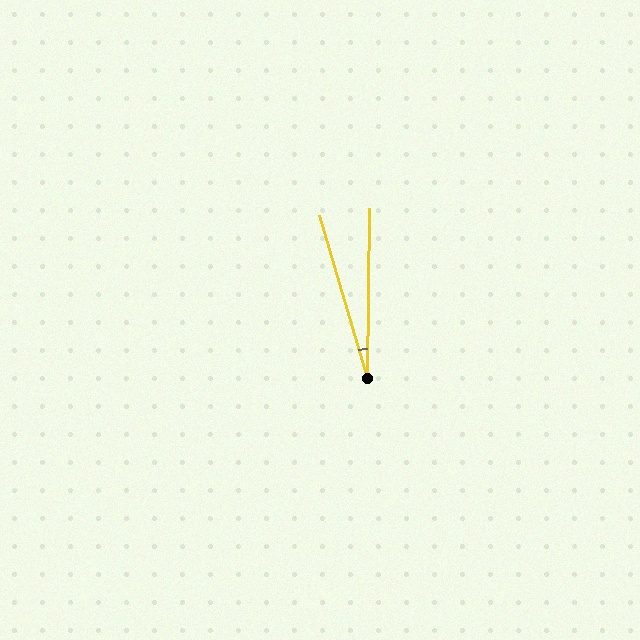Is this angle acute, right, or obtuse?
It is acute.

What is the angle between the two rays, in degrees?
Approximately 17 degrees.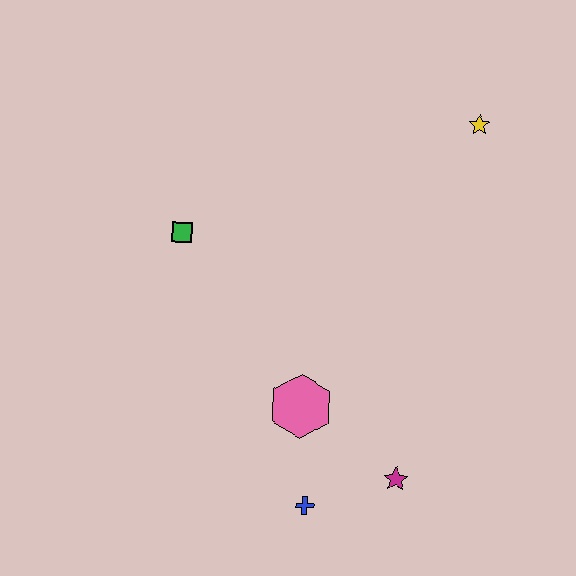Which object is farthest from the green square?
The magenta star is farthest from the green square.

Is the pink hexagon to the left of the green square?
No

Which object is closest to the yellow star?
The green square is closest to the yellow star.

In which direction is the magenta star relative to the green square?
The magenta star is below the green square.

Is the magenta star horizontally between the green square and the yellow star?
Yes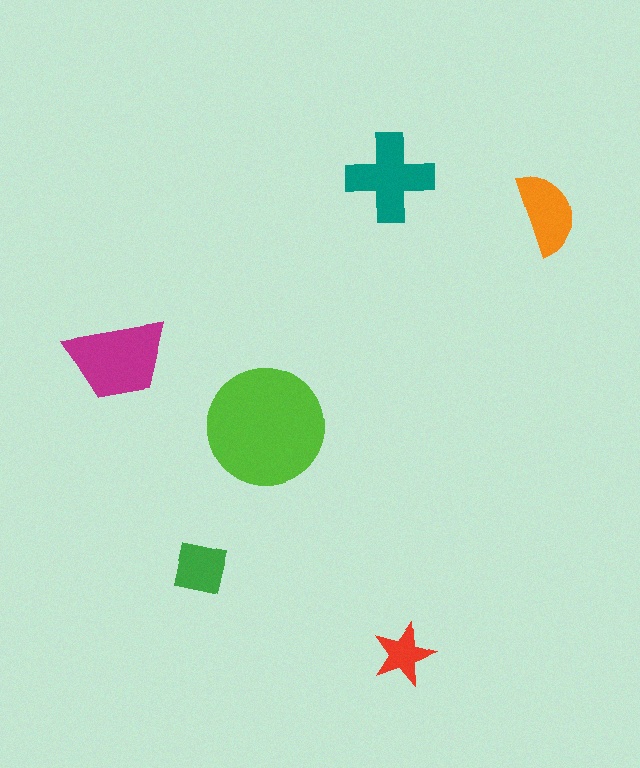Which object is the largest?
The lime circle.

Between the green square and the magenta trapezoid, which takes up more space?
The magenta trapezoid.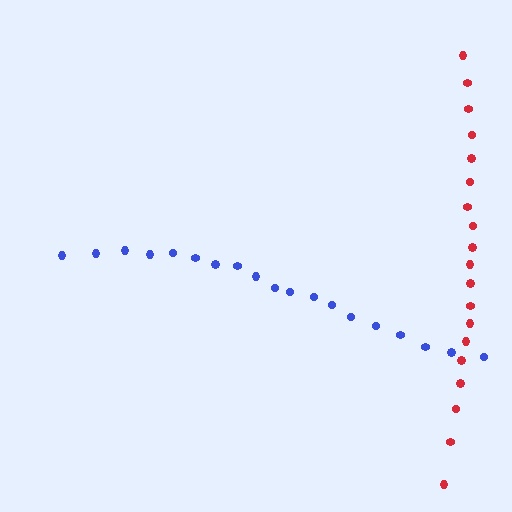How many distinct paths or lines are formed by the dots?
There are 2 distinct paths.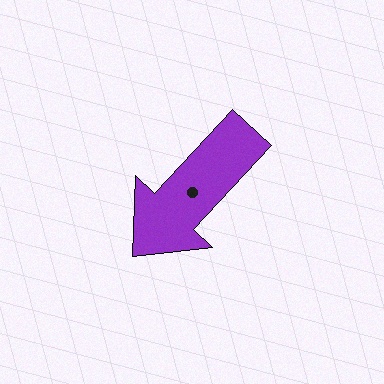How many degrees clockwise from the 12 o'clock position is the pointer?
Approximately 223 degrees.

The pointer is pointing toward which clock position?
Roughly 7 o'clock.